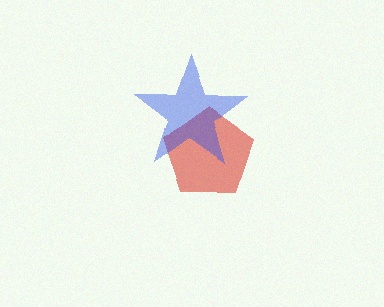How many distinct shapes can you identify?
There are 2 distinct shapes: a red pentagon, a blue star.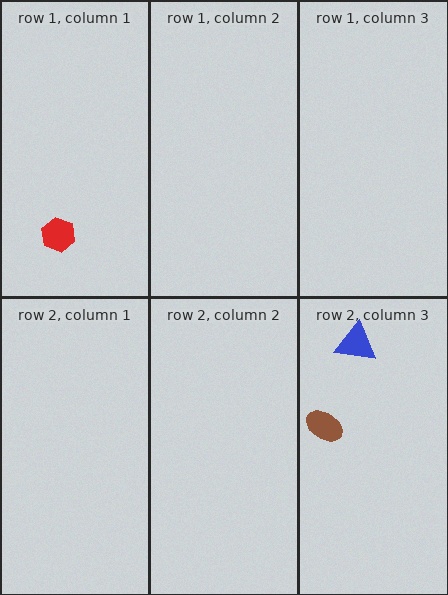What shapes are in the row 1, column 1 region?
The red hexagon.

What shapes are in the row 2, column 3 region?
The brown ellipse, the blue triangle.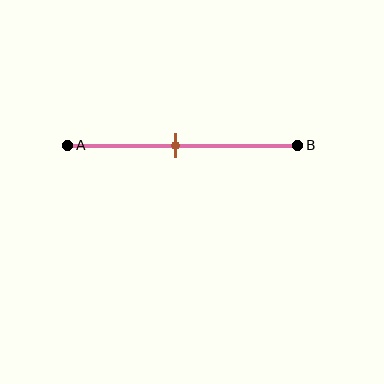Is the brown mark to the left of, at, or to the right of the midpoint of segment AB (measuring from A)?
The brown mark is to the left of the midpoint of segment AB.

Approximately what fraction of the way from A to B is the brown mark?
The brown mark is approximately 45% of the way from A to B.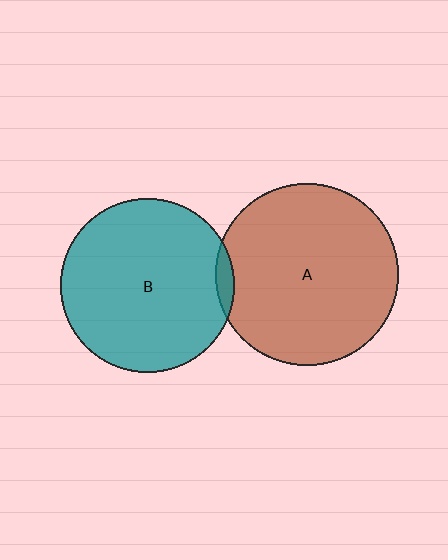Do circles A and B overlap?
Yes.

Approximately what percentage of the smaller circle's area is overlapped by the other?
Approximately 5%.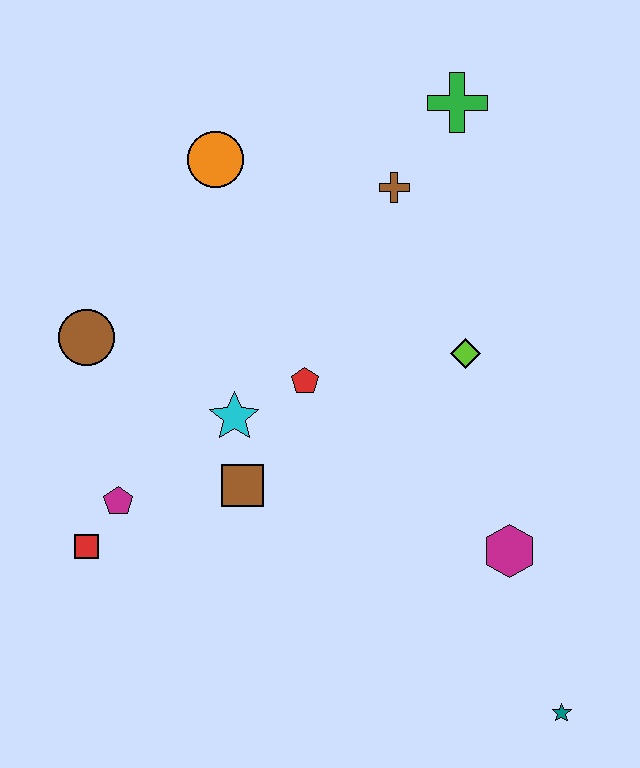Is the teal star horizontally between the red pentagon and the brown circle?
No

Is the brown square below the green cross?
Yes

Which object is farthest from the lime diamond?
The red square is farthest from the lime diamond.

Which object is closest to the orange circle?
The brown cross is closest to the orange circle.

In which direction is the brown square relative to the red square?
The brown square is to the right of the red square.